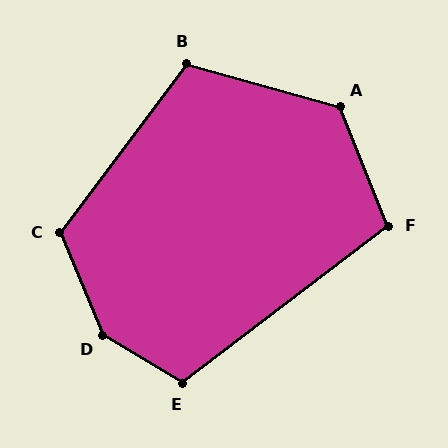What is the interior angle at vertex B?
Approximately 111 degrees (obtuse).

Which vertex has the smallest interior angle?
F, at approximately 105 degrees.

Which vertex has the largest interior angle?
D, at approximately 144 degrees.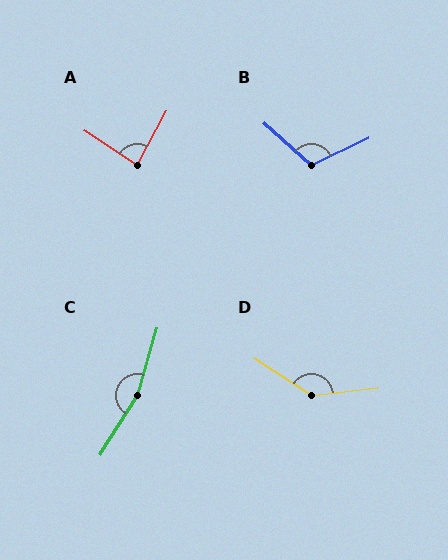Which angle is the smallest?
A, at approximately 85 degrees.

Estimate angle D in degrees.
Approximately 140 degrees.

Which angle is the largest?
C, at approximately 164 degrees.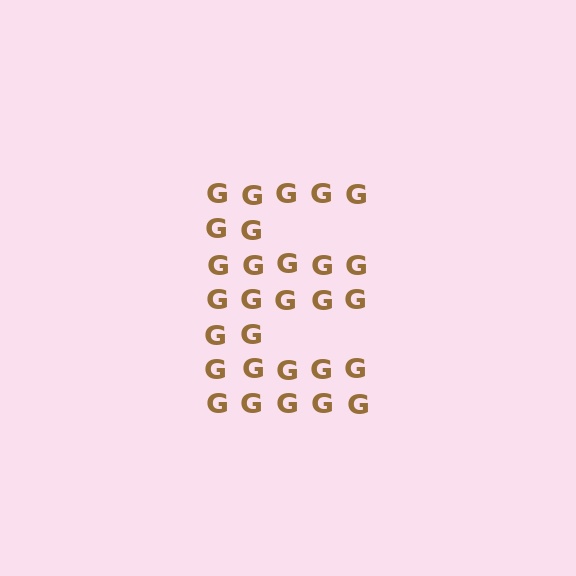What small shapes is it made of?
It is made of small letter G's.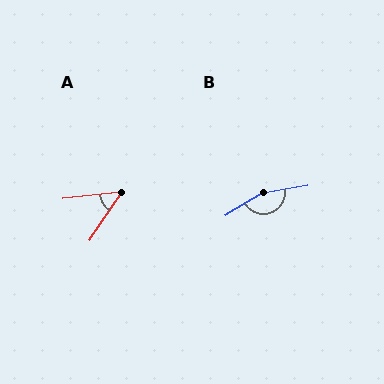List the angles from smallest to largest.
A (50°), B (158°).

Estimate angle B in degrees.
Approximately 158 degrees.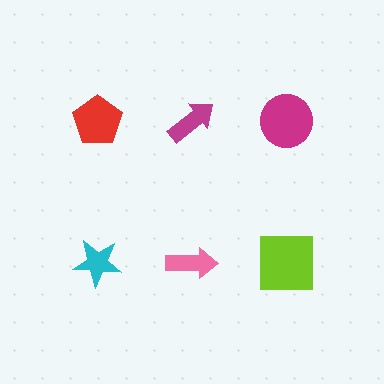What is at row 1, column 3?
A magenta circle.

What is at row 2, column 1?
A cyan star.